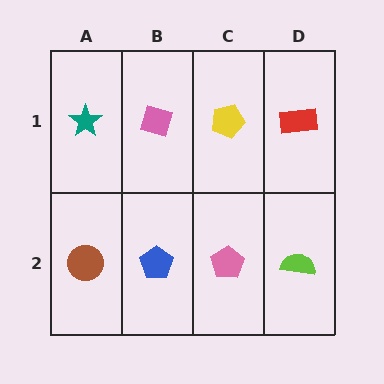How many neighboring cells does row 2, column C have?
3.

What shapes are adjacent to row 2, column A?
A teal star (row 1, column A), a blue pentagon (row 2, column B).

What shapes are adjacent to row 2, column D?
A red rectangle (row 1, column D), a pink pentagon (row 2, column C).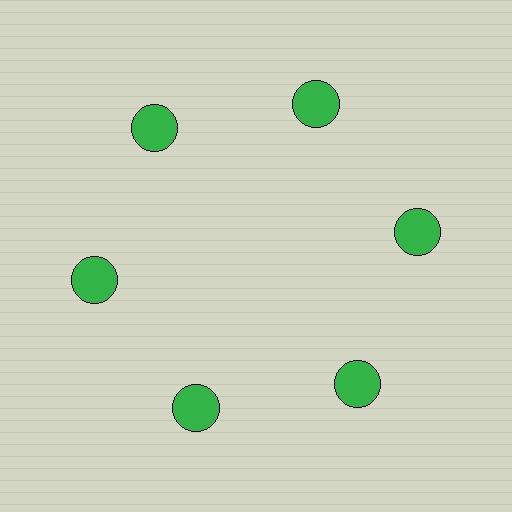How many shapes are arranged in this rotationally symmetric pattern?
There are 6 shapes, arranged in 6 groups of 1.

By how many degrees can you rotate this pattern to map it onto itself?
The pattern maps onto itself every 60 degrees of rotation.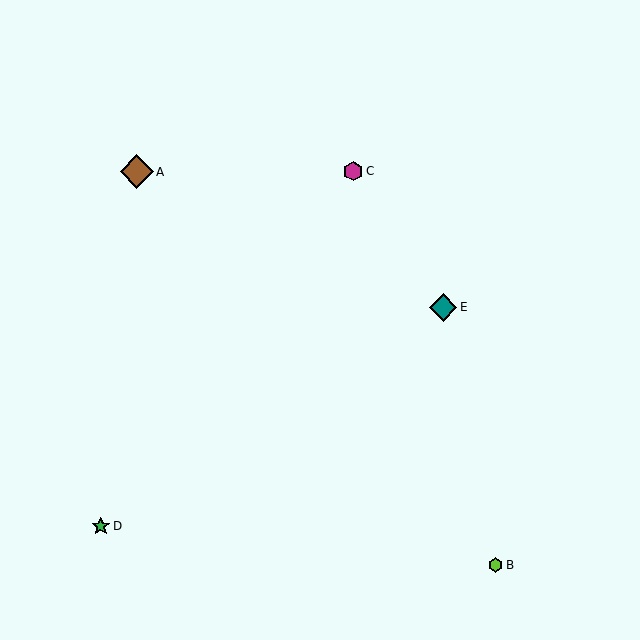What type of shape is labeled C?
Shape C is a magenta hexagon.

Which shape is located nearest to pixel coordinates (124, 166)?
The brown diamond (labeled A) at (137, 172) is nearest to that location.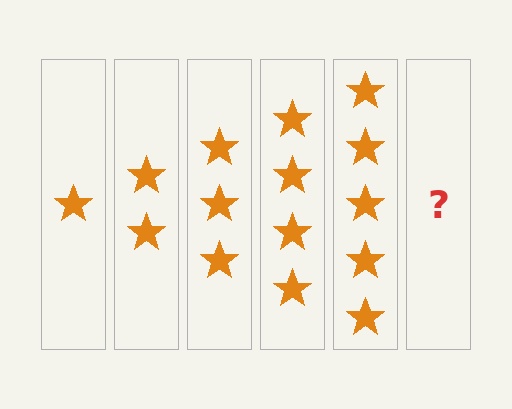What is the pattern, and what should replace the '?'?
The pattern is that each step adds one more star. The '?' should be 6 stars.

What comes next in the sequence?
The next element should be 6 stars.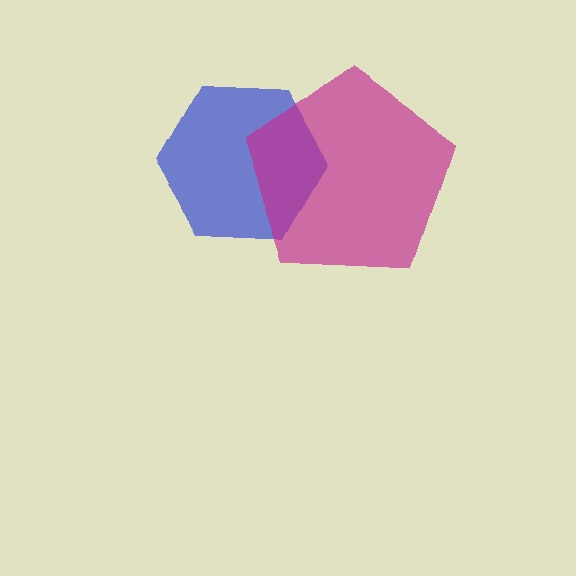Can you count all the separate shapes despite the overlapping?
Yes, there are 2 separate shapes.